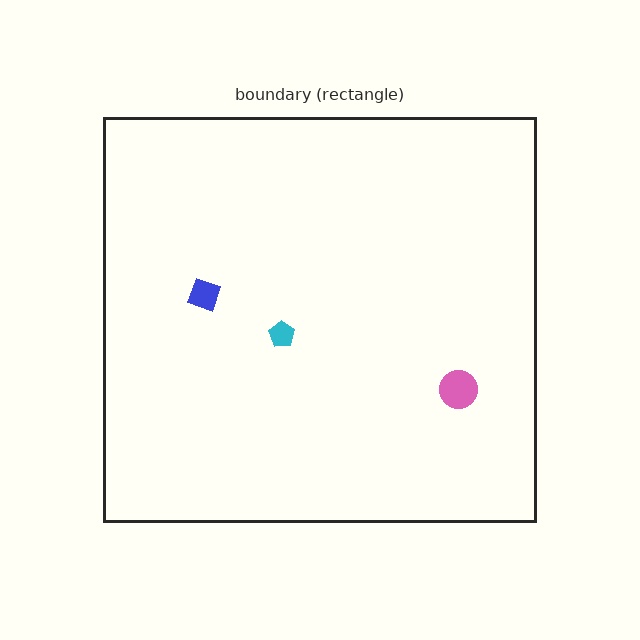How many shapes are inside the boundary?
3 inside, 0 outside.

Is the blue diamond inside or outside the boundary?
Inside.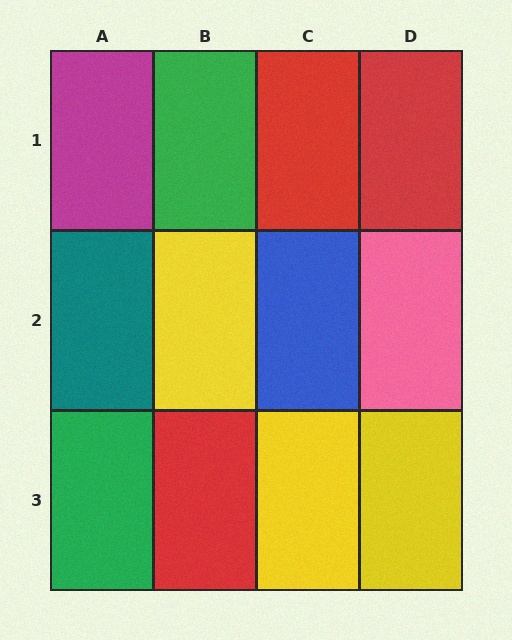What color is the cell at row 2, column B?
Yellow.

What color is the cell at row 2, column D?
Pink.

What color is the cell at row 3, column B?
Red.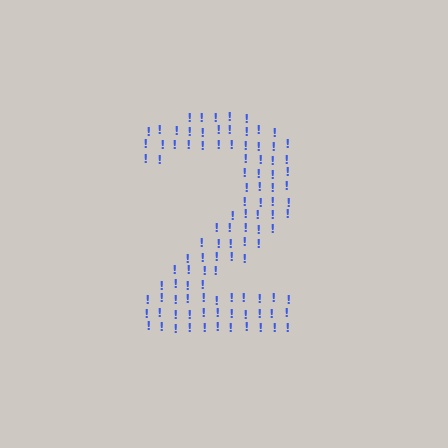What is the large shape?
The large shape is the digit 2.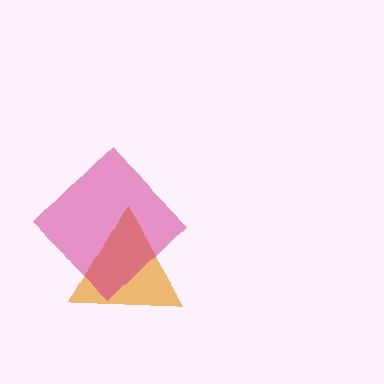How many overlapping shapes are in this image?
There are 2 overlapping shapes in the image.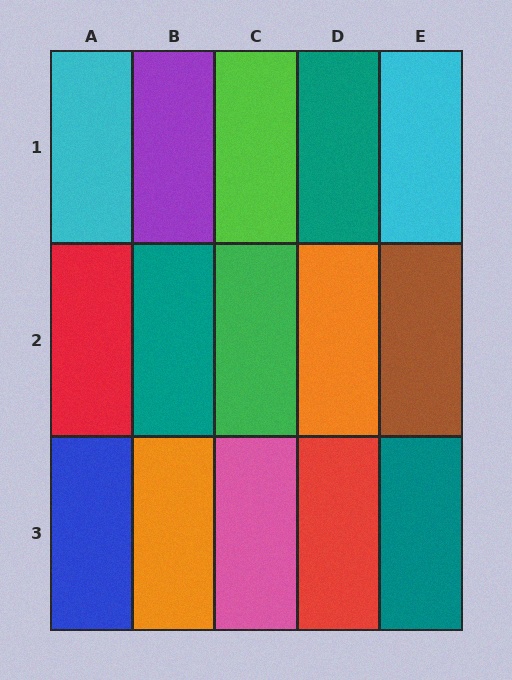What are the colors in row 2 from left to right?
Red, teal, green, orange, brown.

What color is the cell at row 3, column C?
Pink.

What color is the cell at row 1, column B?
Purple.